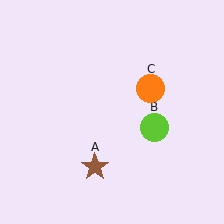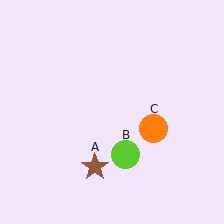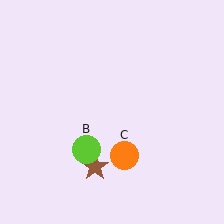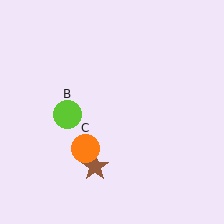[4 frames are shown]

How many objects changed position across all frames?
2 objects changed position: lime circle (object B), orange circle (object C).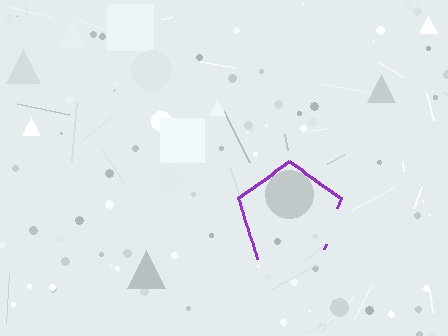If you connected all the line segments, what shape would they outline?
They would outline a pentagon.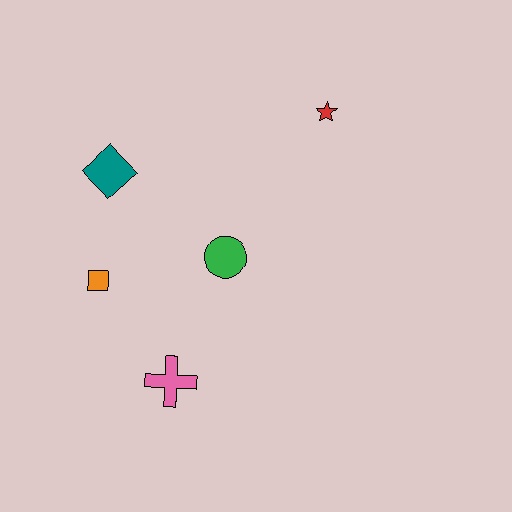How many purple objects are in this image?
There are no purple objects.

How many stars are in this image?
There is 1 star.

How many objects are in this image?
There are 5 objects.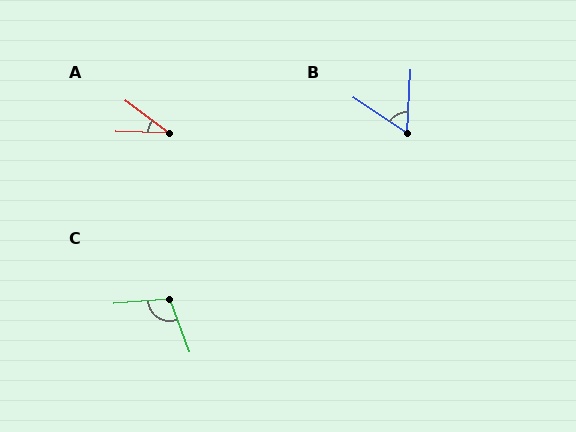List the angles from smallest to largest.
A (35°), B (60°), C (106°).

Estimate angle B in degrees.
Approximately 60 degrees.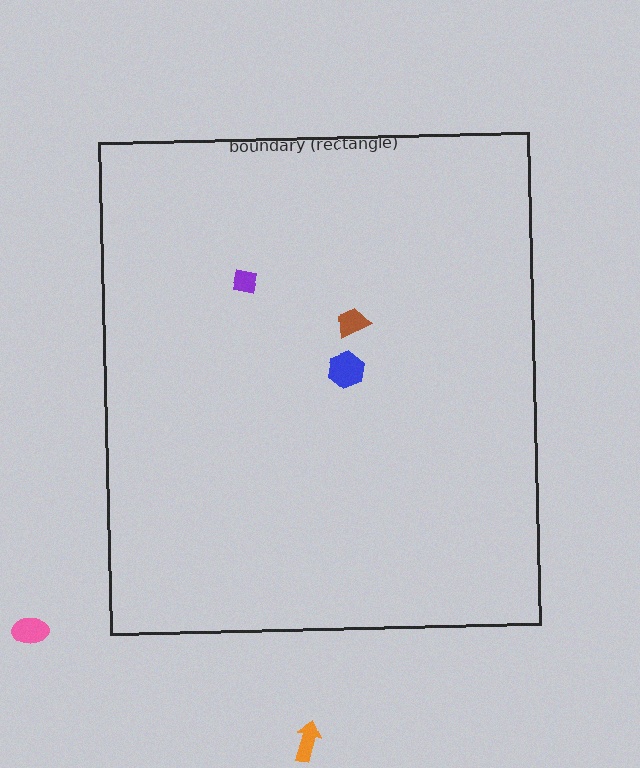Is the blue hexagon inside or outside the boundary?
Inside.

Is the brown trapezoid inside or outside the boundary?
Inside.